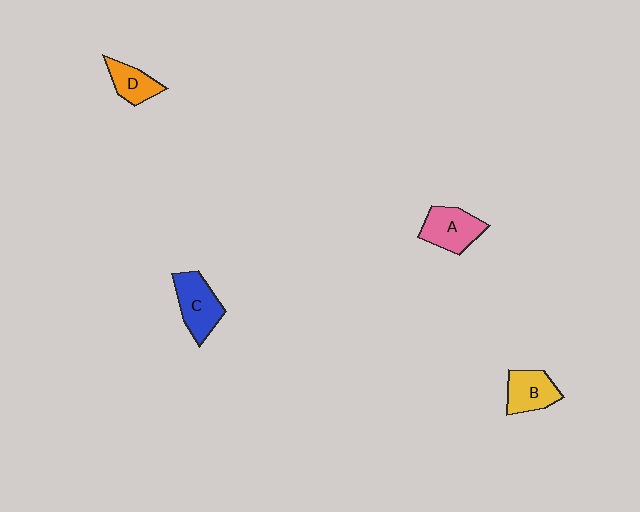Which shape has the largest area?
Shape C (blue).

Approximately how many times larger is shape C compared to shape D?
Approximately 1.5 times.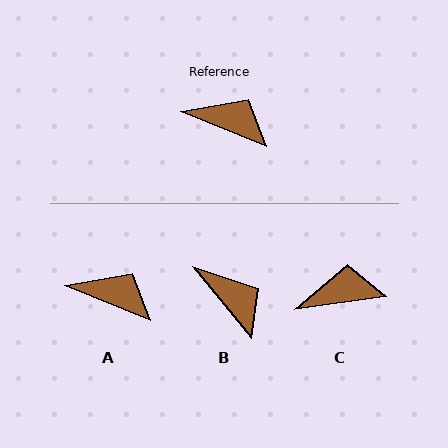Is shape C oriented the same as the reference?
No, it is off by about 30 degrees.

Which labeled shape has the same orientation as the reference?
A.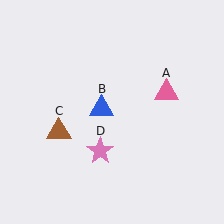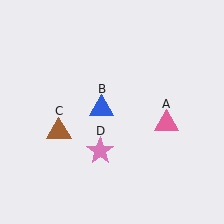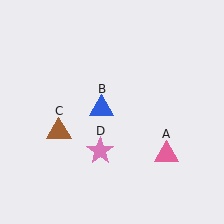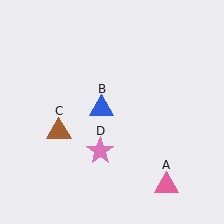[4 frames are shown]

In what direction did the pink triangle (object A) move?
The pink triangle (object A) moved down.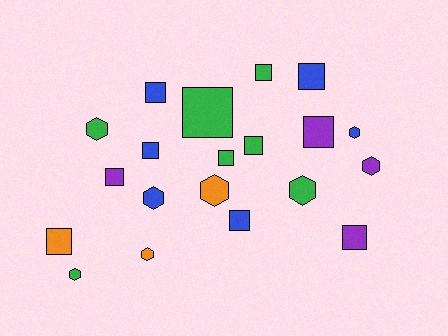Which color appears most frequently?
Green, with 7 objects.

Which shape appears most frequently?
Square, with 12 objects.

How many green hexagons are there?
There are 3 green hexagons.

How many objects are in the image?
There are 20 objects.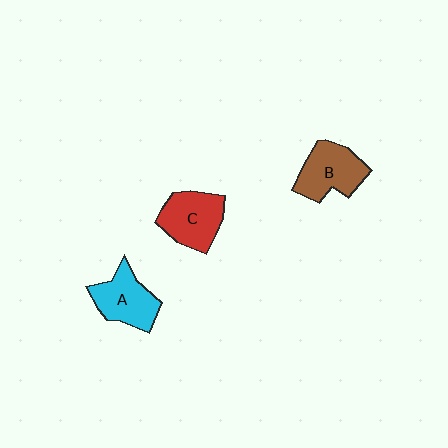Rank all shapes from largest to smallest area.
From largest to smallest: C (red), B (brown), A (cyan).